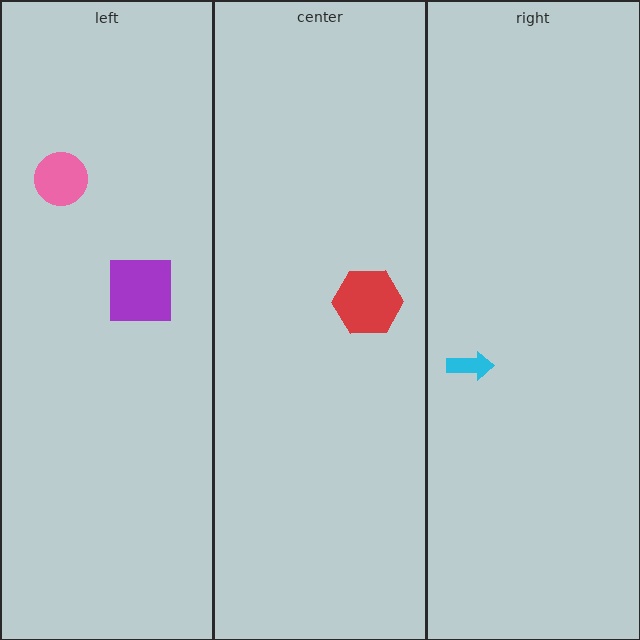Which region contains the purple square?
The left region.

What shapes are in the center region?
The red hexagon.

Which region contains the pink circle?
The left region.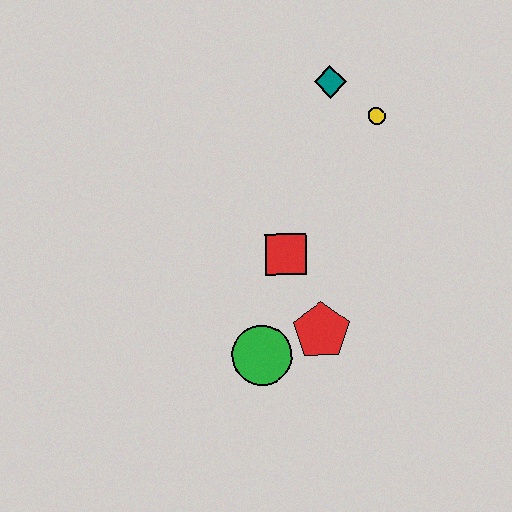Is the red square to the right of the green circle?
Yes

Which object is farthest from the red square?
The teal diamond is farthest from the red square.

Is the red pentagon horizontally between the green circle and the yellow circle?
Yes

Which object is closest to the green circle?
The red pentagon is closest to the green circle.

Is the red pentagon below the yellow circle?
Yes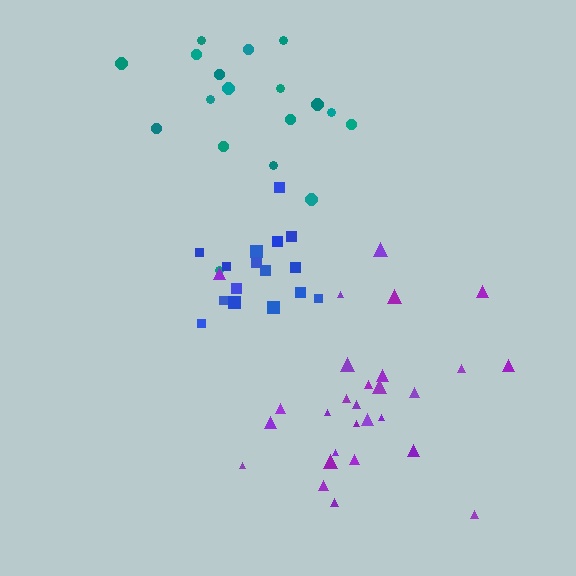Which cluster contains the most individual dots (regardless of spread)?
Purple (28).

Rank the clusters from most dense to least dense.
blue, purple, teal.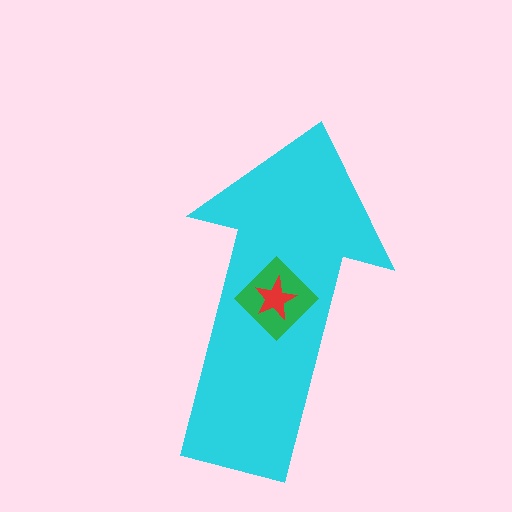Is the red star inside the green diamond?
Yes.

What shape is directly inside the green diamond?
The red star.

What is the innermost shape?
The red star.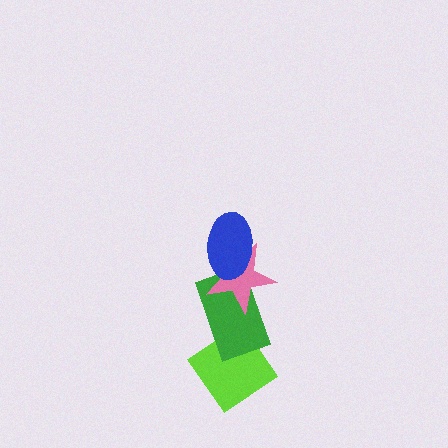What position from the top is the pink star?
The pink star is 2nd from the top.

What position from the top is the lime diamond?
The lime diamond is 4th from the top.